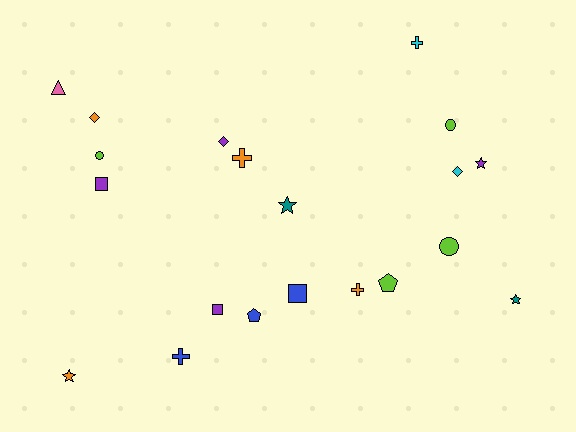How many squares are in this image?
There are 3 squares.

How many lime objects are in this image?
There are 4 lime objects.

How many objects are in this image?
There are 20 objects.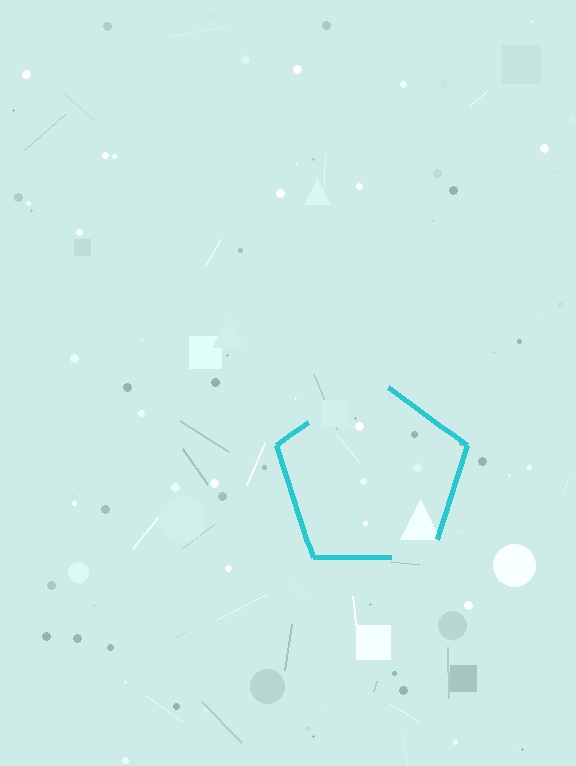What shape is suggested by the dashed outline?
The dashed outline suggests a pentagon.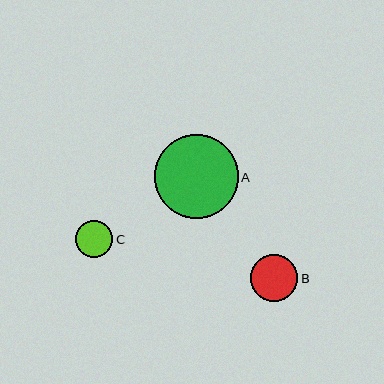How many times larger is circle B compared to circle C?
Circle B is approximately 1.3 times the size of circle C.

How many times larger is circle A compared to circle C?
Circle A is approximately 2.3 times the size of circle C.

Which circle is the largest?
Circle A is the largest with a size of approximately 84 pixels.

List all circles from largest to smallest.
From largest to smallest: A, B, C.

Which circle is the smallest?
Circle C is the smallest with a size of approximately 37 pixels.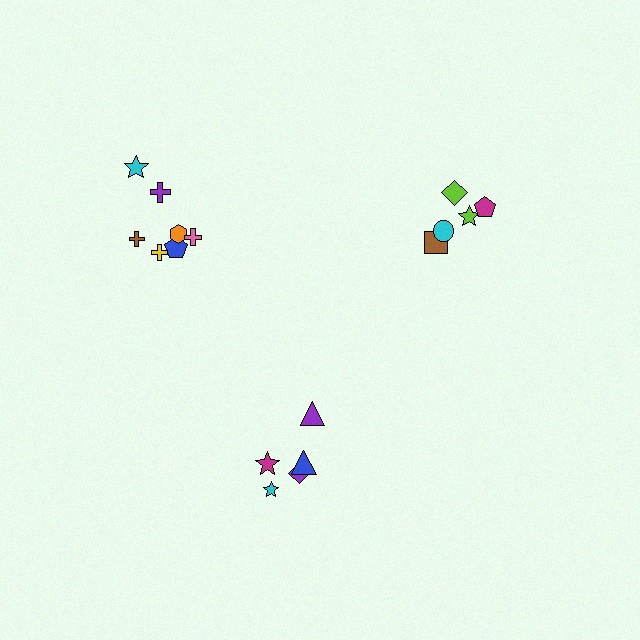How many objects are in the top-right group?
There are 5 objects.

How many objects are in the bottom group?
There are 5 objects.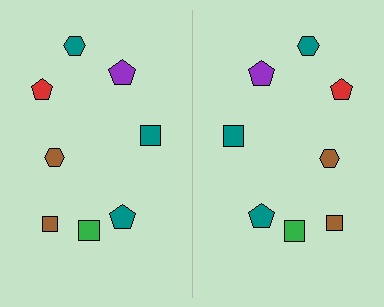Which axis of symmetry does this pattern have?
The pattern has a vertical axis of symmetry running through the center of the image.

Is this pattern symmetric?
Yes, this pattern has bilateral (reflection) symmetry.